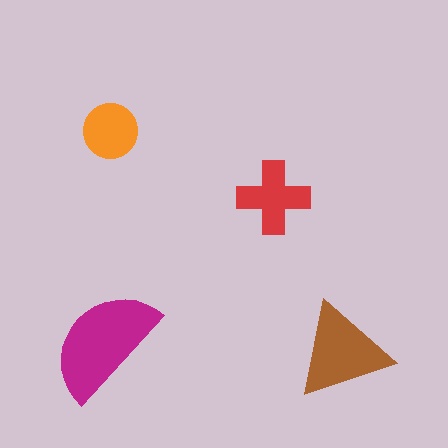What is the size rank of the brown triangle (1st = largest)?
2nd.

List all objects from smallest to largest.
The orange circle, the red cross, the brown triangle, the magenta semicircle.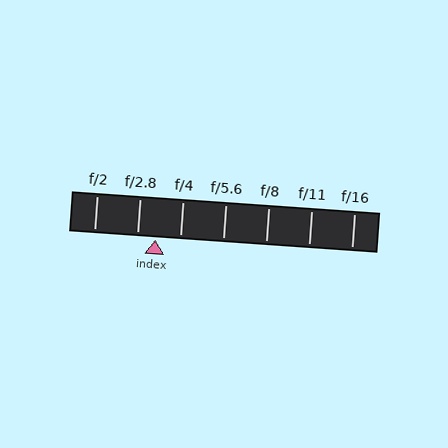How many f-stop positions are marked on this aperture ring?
There are 7 f-stop positions marked.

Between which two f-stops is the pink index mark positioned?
The index mark is between f/2.8 and f/4.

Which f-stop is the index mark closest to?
The index mark is closest to f/2.8.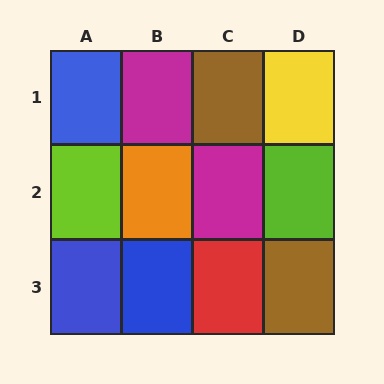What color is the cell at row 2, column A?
Lime.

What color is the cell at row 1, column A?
Blue.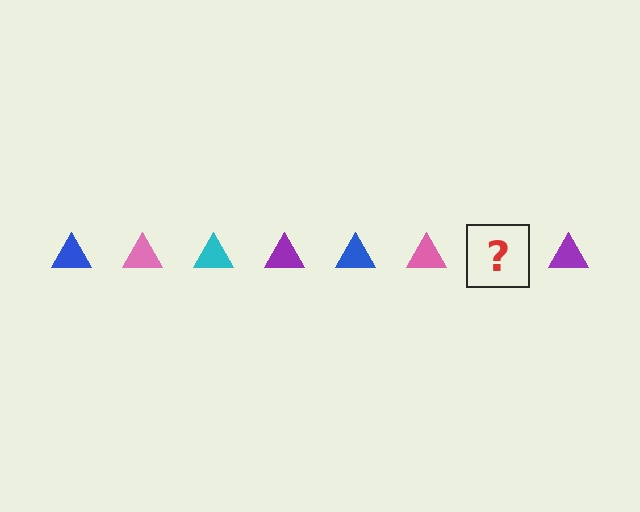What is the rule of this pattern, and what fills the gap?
The rule is that the pattern cycles through blue, pink, cyan, purple triangles. The gap should be filled with a cyan triangle.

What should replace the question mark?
The question mark should be replaced with a cyan triangle.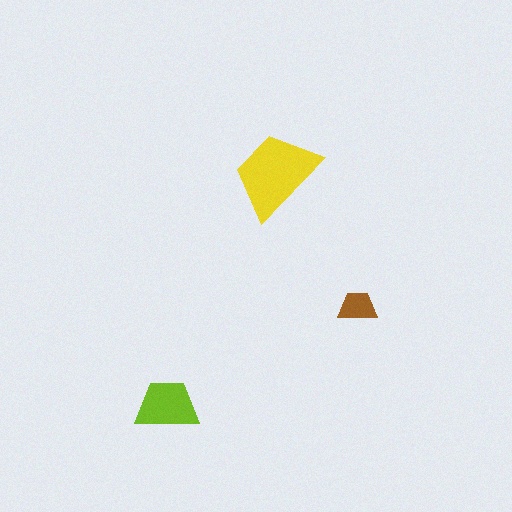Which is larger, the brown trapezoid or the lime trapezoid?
The lime one.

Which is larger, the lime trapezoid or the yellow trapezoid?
The yellow one.